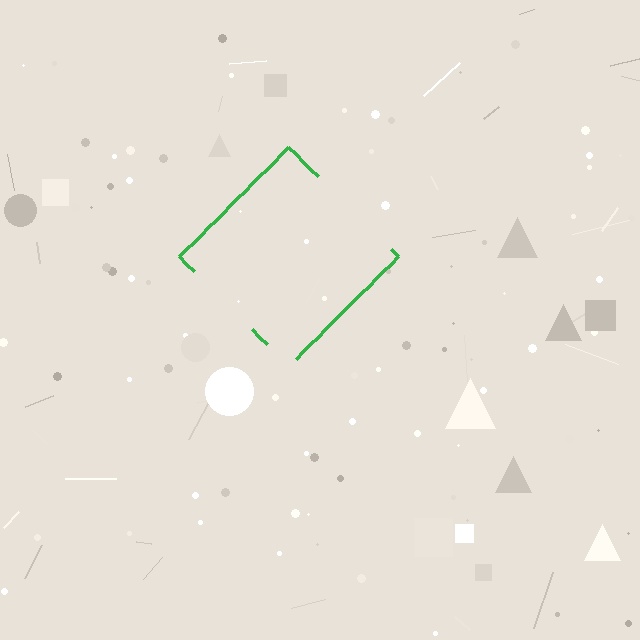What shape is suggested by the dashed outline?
The dashed outline suggests a diamond.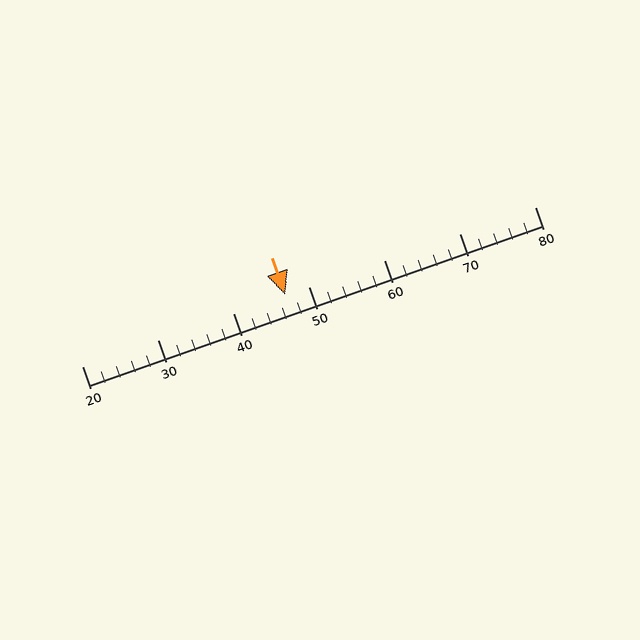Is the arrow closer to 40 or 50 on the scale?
The arrow is closer to 50.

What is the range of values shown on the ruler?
The ruler shows values from 20 to 80.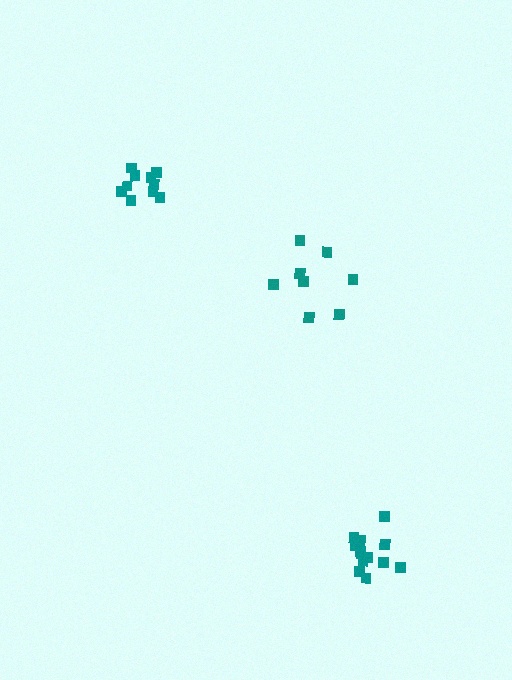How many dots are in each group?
Group 1: 8 dots, Group 2: 13 dots, Group 3: 10 dots (31 total).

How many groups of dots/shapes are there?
There are 3 groups.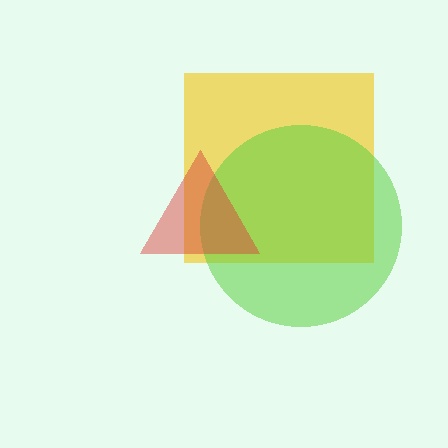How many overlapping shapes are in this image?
There are 3 overlapping shapes in the image.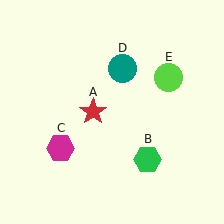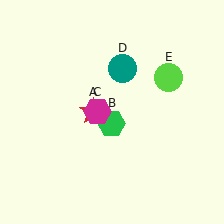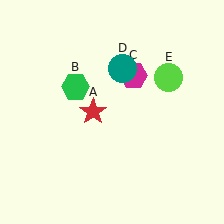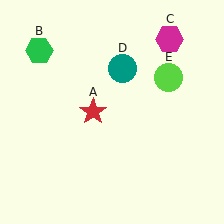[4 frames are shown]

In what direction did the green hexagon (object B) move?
The green hexagon (object B) moved up and to the left.